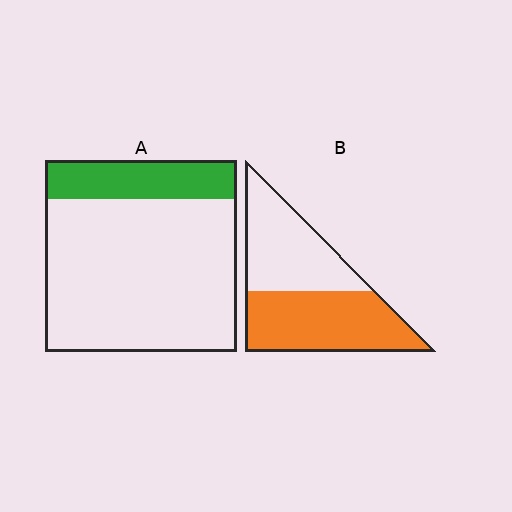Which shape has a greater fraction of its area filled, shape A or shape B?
Shape B.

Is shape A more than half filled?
No.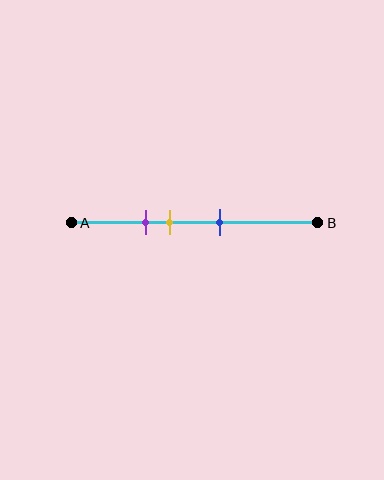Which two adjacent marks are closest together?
The purple and yellow marks are the closest adjacent pair.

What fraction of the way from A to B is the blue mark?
The blue mark is approximately 60% (0.6) of the way from A to B.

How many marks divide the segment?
There are 3 marks dividing the segment.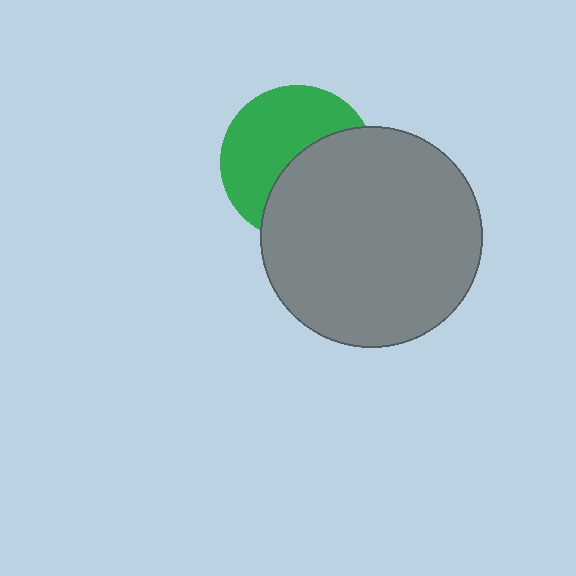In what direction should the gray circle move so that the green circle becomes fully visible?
The gray circle should move toward the lower-right. That is the shortest direction to clear the overlap and leave the green circle fully visible.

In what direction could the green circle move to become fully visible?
The green circle could move toward the upper-left. That would shift it out from behind the gray circle entirely.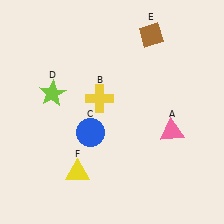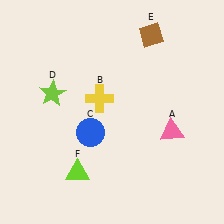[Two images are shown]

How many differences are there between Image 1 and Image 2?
There is 1 difference between the two images.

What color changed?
The triangle (F) changed from yellow in Image 1 to lime in Image 2.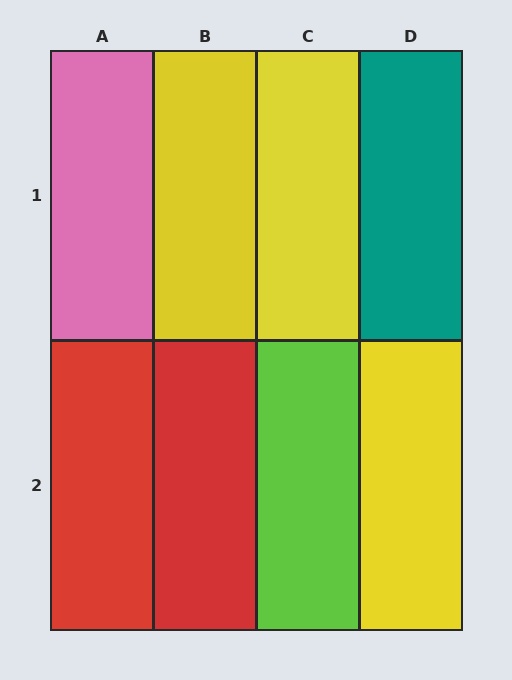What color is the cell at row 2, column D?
Yellow.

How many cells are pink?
1 cell is pink.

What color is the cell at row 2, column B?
Red.